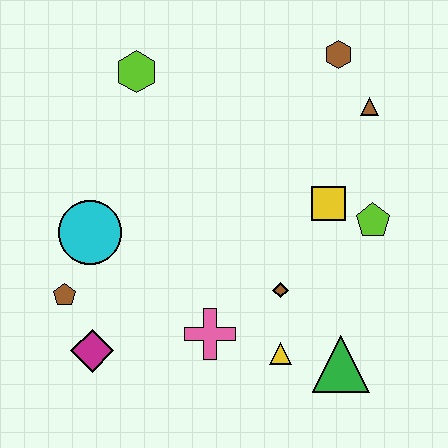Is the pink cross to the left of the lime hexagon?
No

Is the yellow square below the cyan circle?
No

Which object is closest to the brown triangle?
The brown hexagon is closest to the brown triangle.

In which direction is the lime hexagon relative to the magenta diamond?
The lime hexagon is above the magenta diamond.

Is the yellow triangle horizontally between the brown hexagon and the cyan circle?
Yes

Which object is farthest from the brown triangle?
The magenta diamond is farthest from the brown triangle.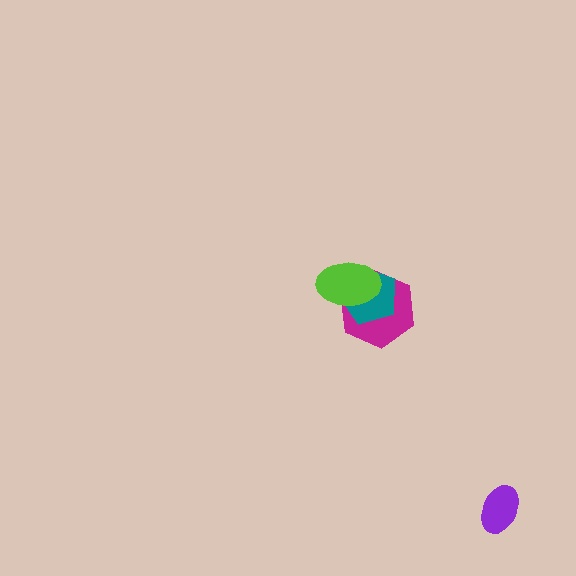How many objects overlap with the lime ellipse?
2 objects overlap with the lime ellipse.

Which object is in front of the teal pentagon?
The lime ellipse is in front of the teal pentagon.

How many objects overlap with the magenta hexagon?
2 objects overlap with the magenta hexagon.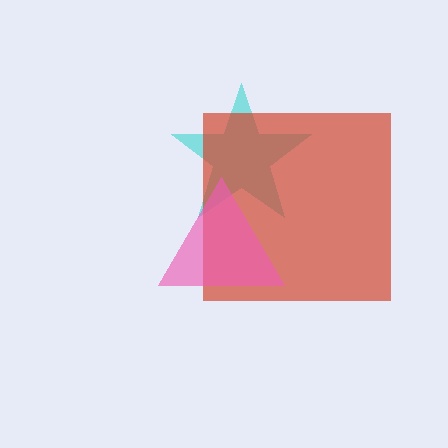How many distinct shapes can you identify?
There are 3 distinct shapes: a cyan star, a red square, a pink triangle.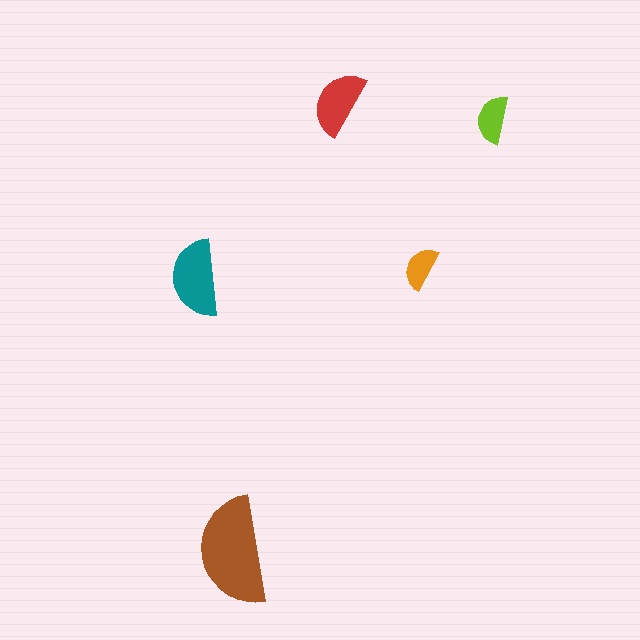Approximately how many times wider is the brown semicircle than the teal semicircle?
About 1.5 times wider.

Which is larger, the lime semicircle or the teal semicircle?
The teal one.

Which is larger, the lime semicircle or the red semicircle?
The red one.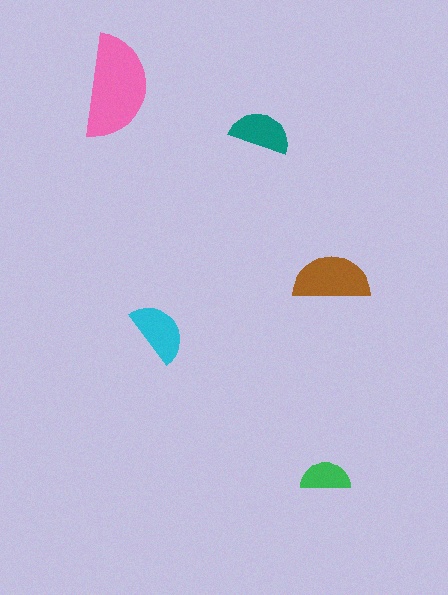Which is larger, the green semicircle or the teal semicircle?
The teal one.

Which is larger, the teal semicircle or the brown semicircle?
The brown one.